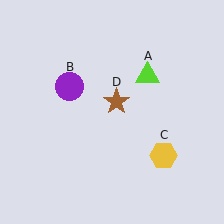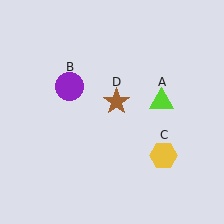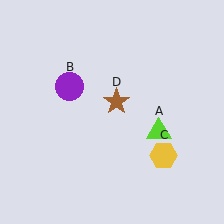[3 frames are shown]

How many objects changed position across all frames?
1 object changed position: lime triangle (object A).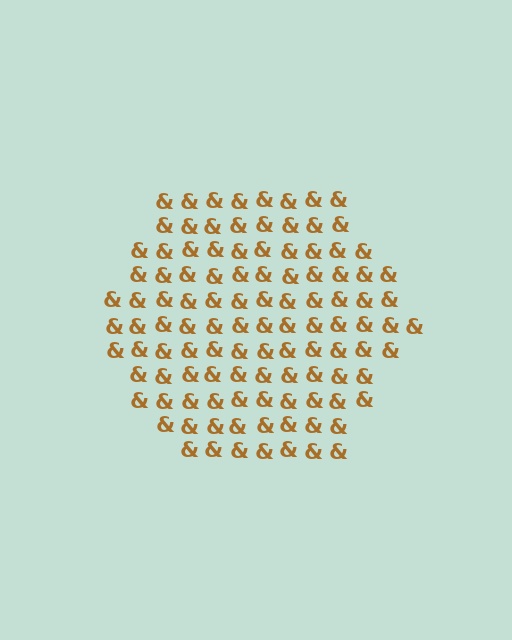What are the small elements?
The small elements are ampersands.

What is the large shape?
The large shape is a hexagon.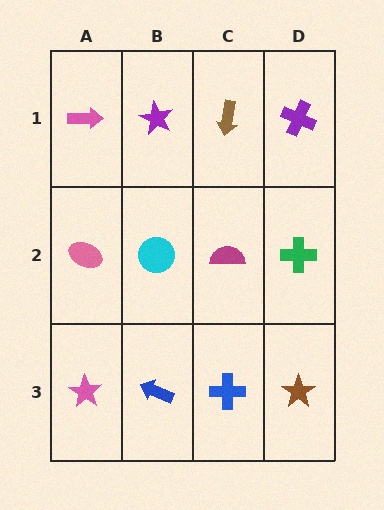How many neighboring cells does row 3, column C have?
3.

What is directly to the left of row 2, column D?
A magenta semicircle.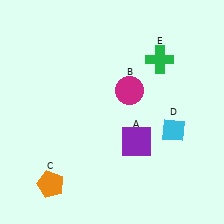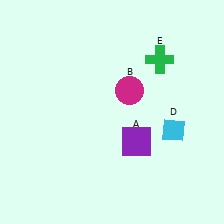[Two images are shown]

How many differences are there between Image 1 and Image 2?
There is 1 difference between the two images.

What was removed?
The orange pentagon (C) was removed in Image 2.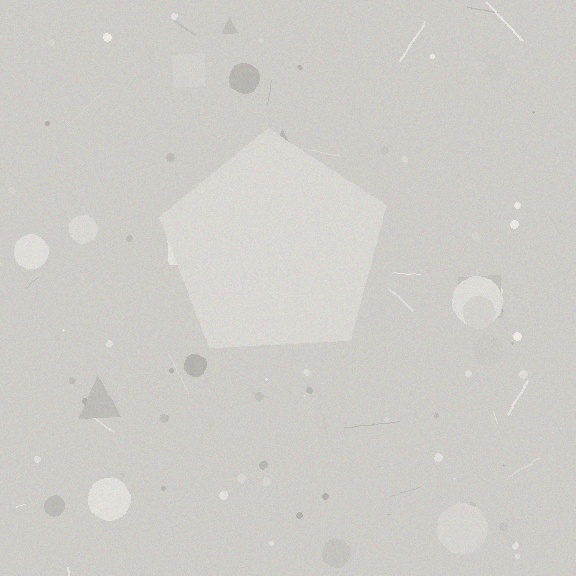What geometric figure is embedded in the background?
A pentagon is embedded in the background.